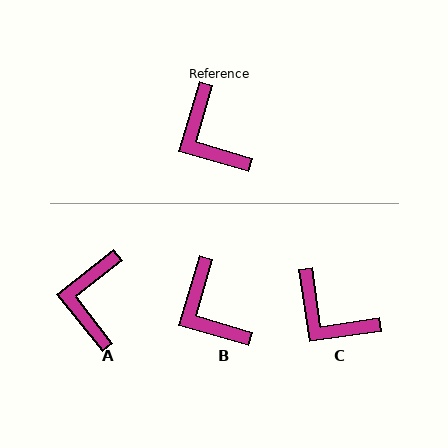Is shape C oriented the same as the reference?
No, it is off by about 24 degrees.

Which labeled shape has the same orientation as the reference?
B.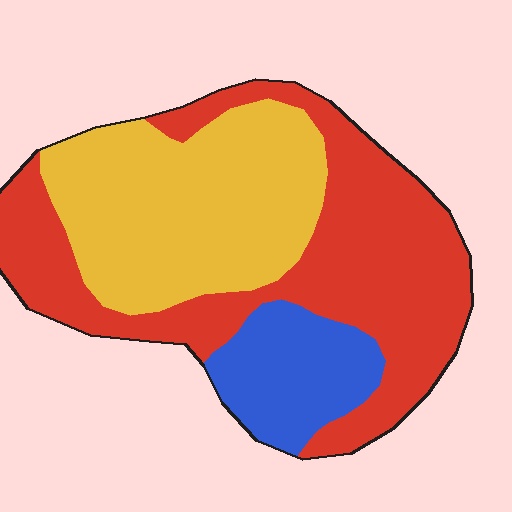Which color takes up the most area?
Red, at roughly 45%.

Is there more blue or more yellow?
Yellow.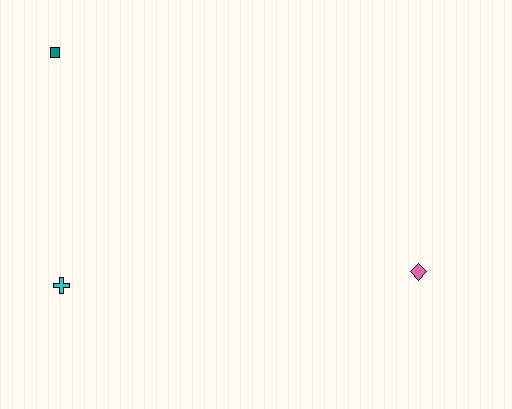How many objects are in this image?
There are 3 objects.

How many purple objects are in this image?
There are no purple objects.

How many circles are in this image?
There are no circles.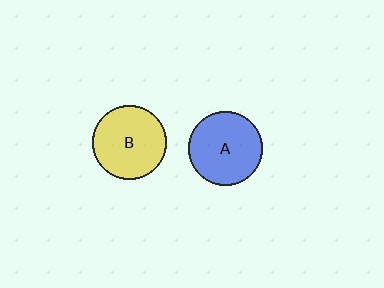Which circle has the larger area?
Circle B (yellow).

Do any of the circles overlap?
No, none of the circles overlap.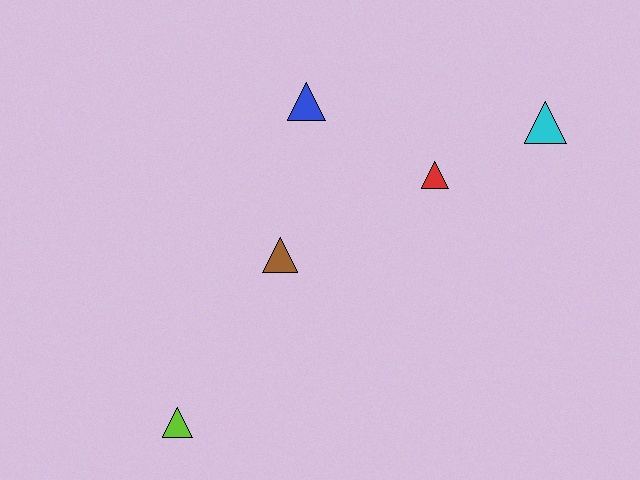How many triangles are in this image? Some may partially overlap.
There are 5 triangles.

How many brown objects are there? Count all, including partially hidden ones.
There is 1 brown object.